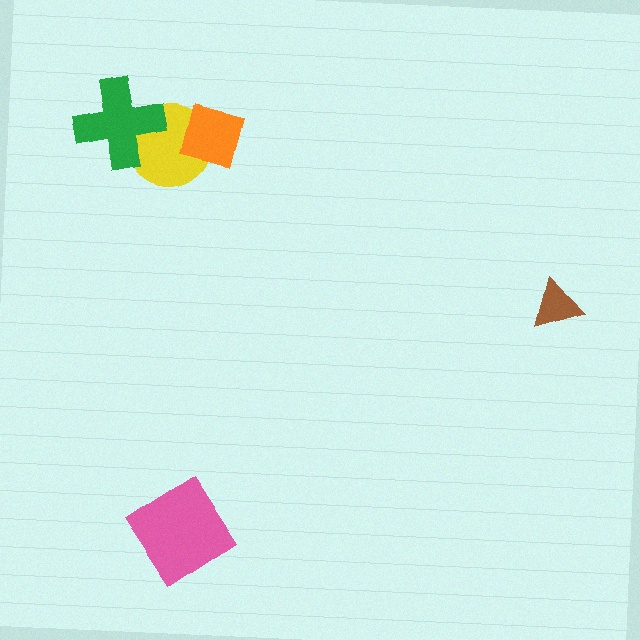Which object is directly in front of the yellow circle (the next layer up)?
The green cross is directly in front of the yellow circle.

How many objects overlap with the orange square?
1 object overlaps with the orange square.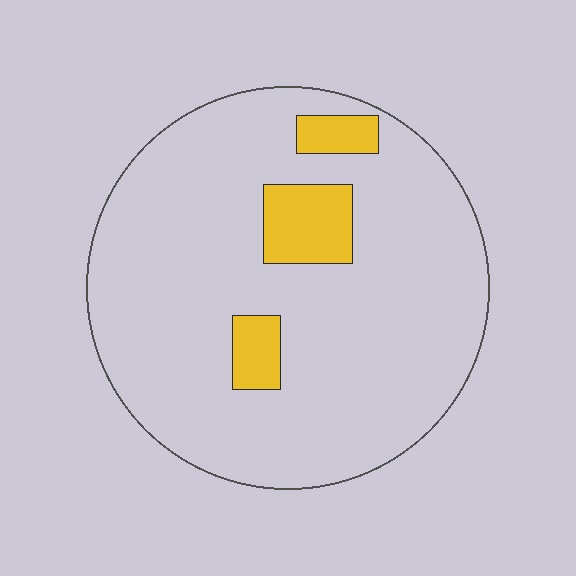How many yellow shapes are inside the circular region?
3.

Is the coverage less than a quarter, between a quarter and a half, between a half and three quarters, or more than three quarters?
Less than a quarter.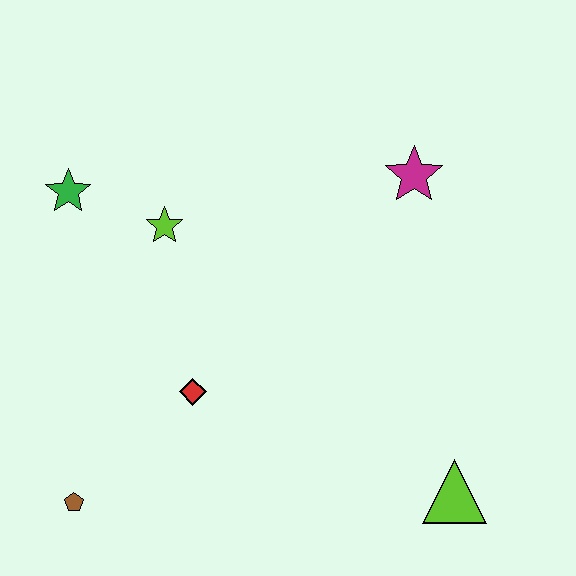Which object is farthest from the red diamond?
The magenta star is farthest from the red diamond.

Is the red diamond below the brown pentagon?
No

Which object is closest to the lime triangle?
The red diamond is closest to the lime triangle.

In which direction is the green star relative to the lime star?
The green star is to the left of the lime star.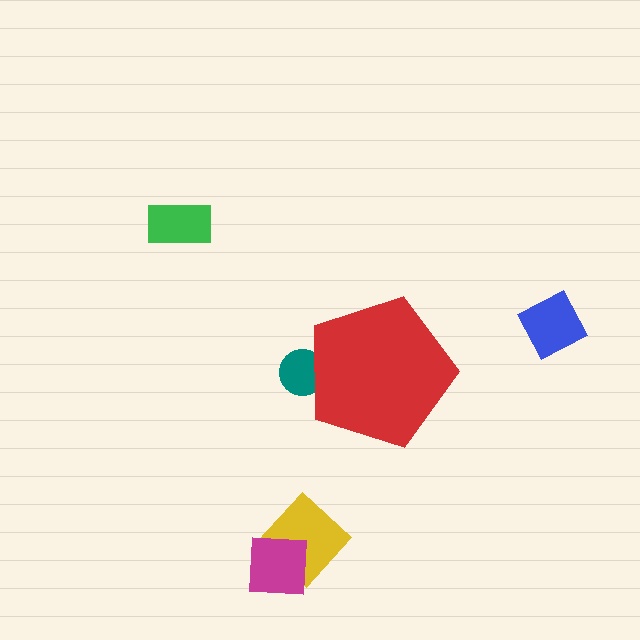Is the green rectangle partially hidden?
No, the green rectangle is fully visible.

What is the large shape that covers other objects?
A red pentagon.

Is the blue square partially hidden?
No, the blue square is fully visible.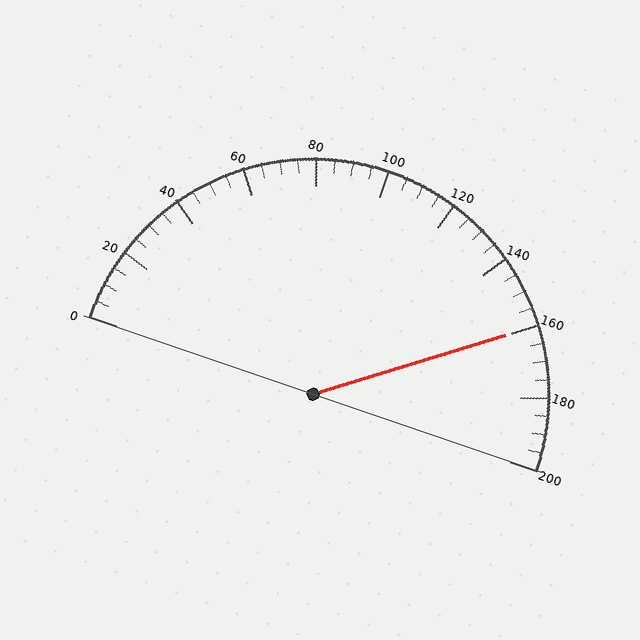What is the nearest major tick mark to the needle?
The nearest major tick mark is 160.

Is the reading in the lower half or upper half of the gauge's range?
The reading is in the upper half of the range (0 to 200).